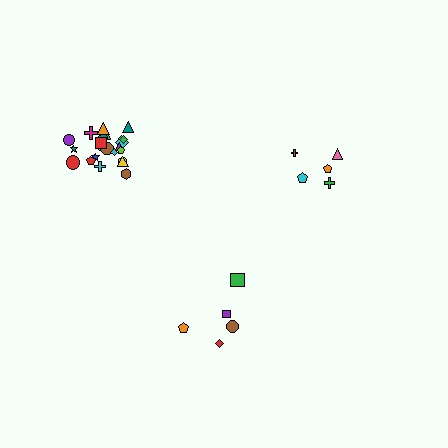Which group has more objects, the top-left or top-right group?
The top-left group.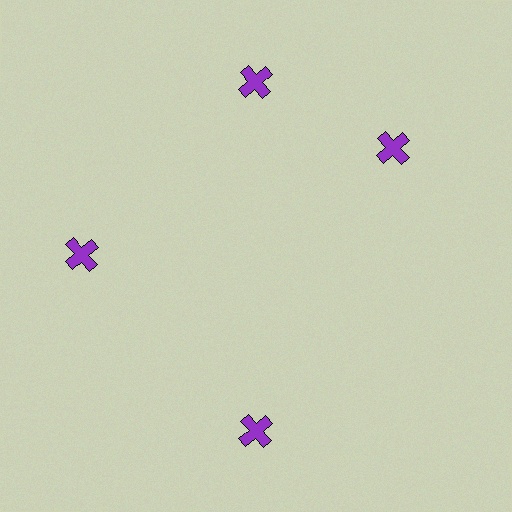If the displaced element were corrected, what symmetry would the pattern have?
It would have 4-fold rotational symmetry — the pattern would map onto itself every 90 degrees.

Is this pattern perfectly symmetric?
No. The 4 purple crosses are arranged in a ring, but one element near the 3 o'clock position is rotated out of alignment along the ring, breaking the 4-fold rotational symmetry.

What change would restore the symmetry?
The symmetry would be restored by rotating it back into even spacing with its neighbors so that all 4 crosses sit at equal angles and equal distance from the center.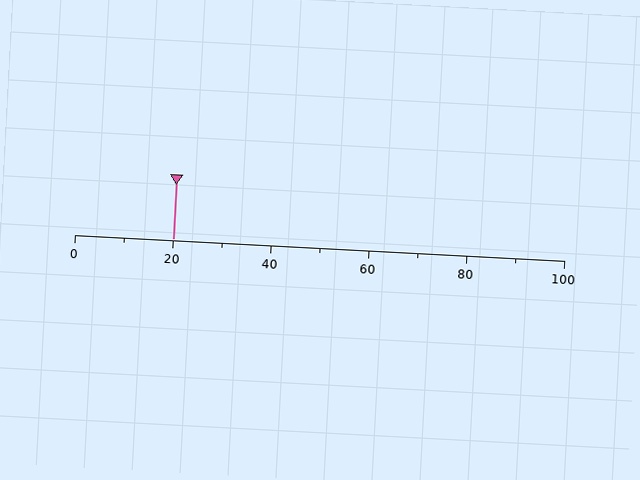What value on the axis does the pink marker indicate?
The marker indicates approximately 20.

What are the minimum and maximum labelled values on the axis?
The axis runs from 0 to 100.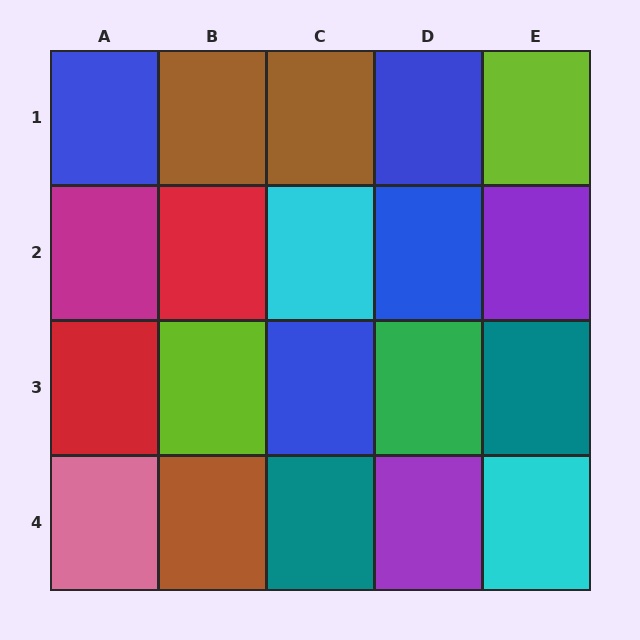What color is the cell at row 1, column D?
Blue.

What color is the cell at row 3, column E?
Teal.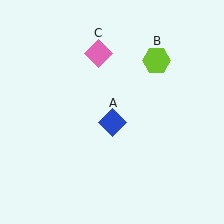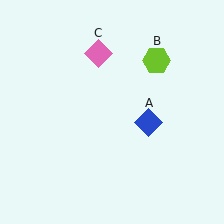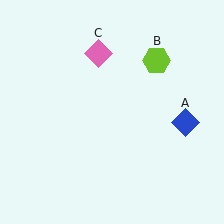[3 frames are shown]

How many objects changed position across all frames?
1 object changed position: blue diamond (object A).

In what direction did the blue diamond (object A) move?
The blue diamond (object A) moved right.